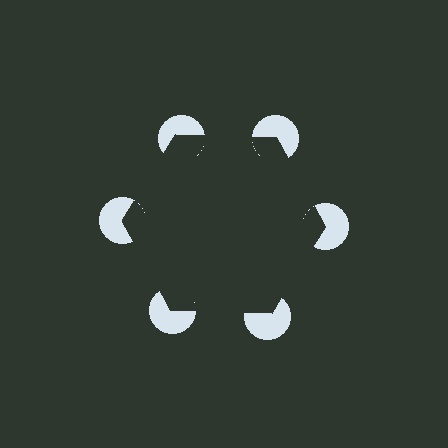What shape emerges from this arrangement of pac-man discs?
An illusory hexagon — its edges are inferred from the aligned wedge cuts in the pac-man discs, not physically drawn.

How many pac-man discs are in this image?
There are 6 — one at each vertex of the illusory hexagon.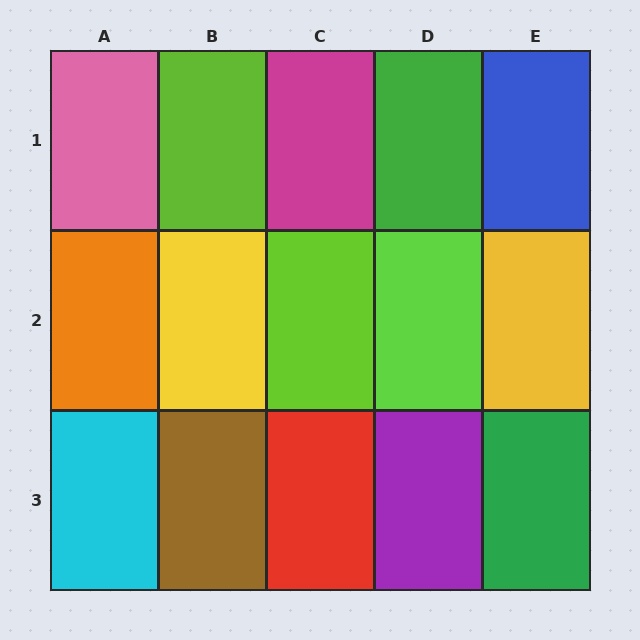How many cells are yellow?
2 cells are yellow.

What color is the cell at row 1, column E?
Blue.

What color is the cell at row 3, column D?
Purple.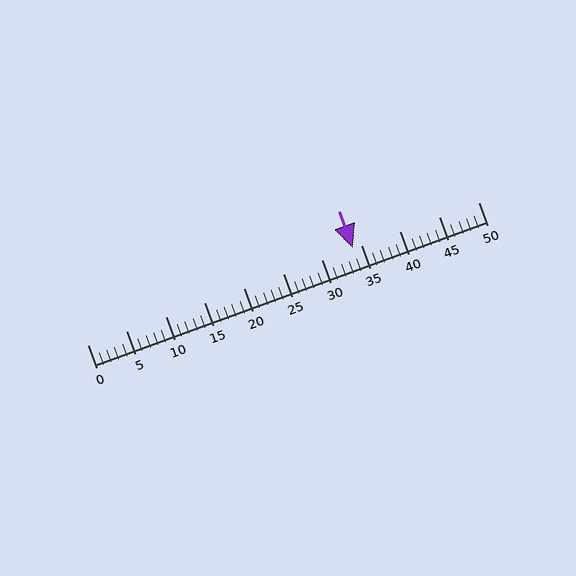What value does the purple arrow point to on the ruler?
The purple arrow points to approximately 34.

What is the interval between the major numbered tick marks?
The major tick marks are spaced 5 units apart.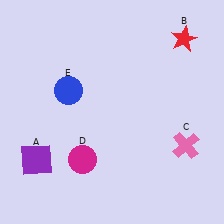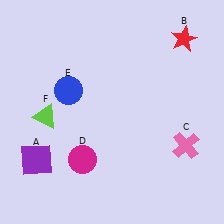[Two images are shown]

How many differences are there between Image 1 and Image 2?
There is 1 difference between the two images.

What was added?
A lime triangle (F) was added in Image 2.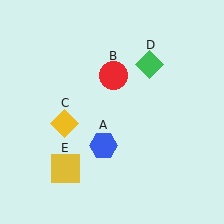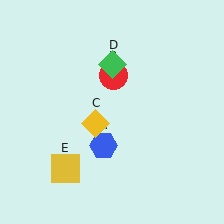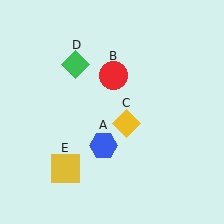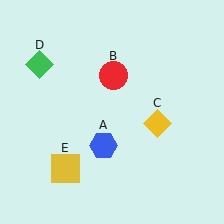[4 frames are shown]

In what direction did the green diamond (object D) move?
The green diamond (object D) moved left.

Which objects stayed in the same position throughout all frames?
Blue hexagon (object A) and red circle (object B) and yellow square (object E) remained stationary.